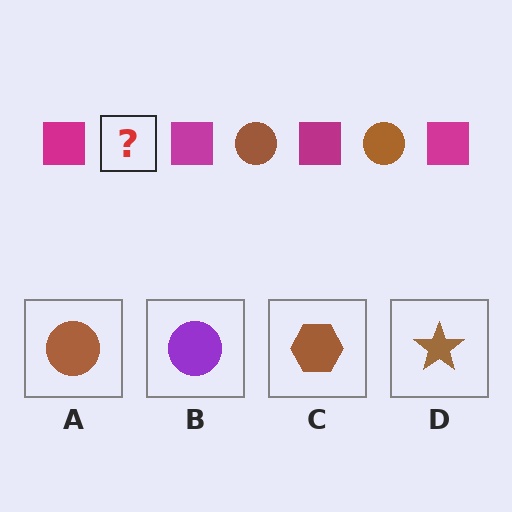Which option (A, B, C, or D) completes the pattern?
A.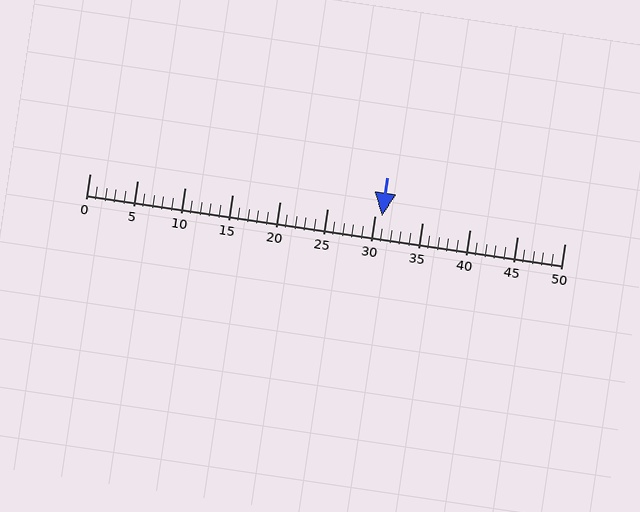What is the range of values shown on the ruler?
The ruler shows values from 0 to 50.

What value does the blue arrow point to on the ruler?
The blue arrow points to approximately 31.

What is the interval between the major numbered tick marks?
The major tick marks are spaced 5 units apart.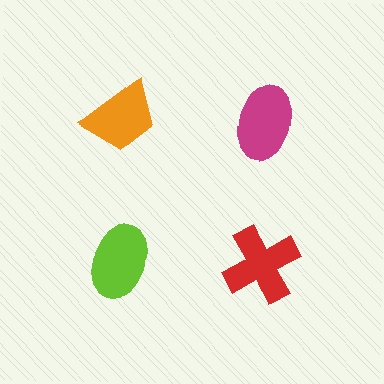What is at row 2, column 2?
A red cross.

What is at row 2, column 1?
A lime ellipse.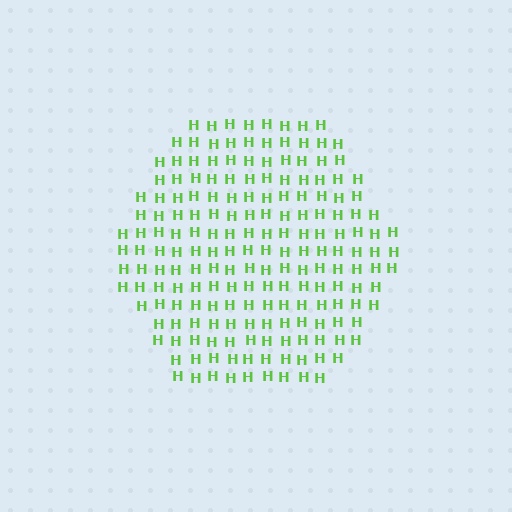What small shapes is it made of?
It is made of small letter H's.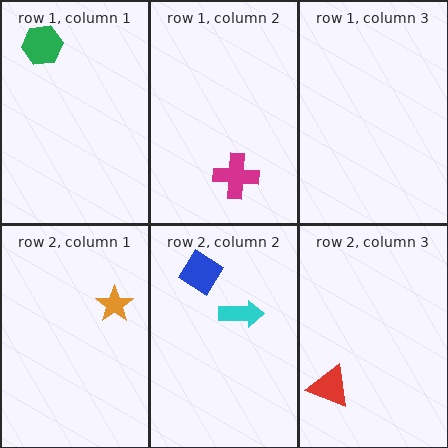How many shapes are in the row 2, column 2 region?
2.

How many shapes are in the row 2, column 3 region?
1.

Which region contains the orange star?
The row 2, column 1 region.